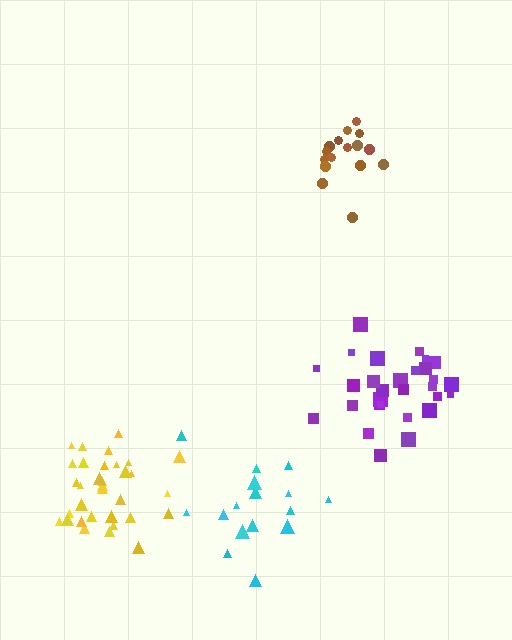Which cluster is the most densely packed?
Yellow.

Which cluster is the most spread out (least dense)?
Cyan.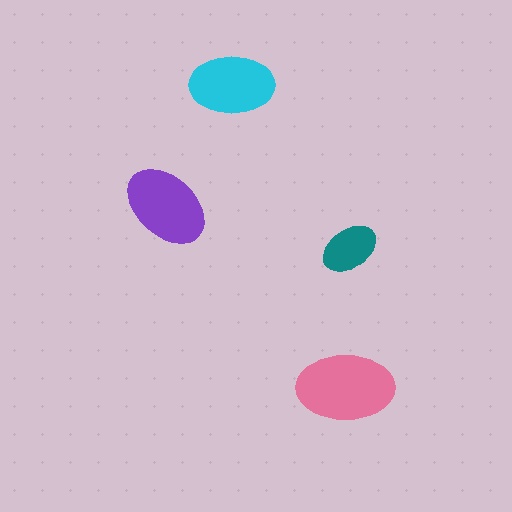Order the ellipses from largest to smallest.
the pink one, the purple one, the cyan one, the teal one.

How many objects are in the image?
There are 4 objects in the image.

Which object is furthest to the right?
The teal ellipse is rightmost.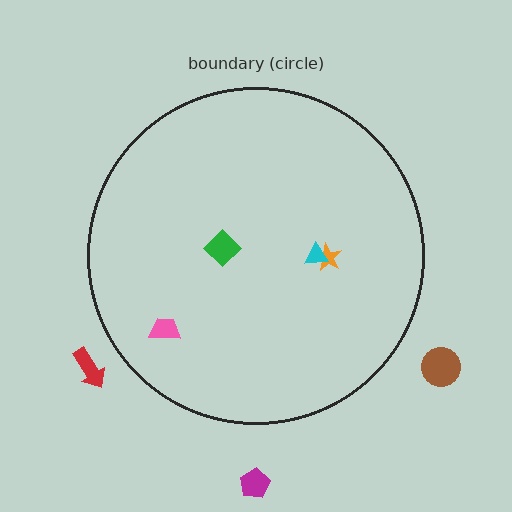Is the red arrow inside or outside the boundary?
Outside.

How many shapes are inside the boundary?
4 inside, 3 outside.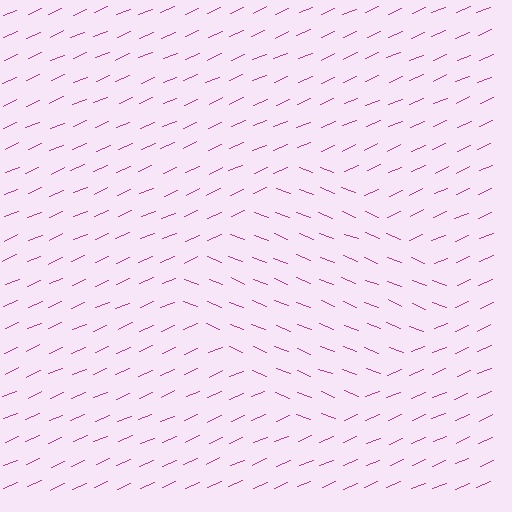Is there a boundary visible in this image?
Yes, there is a texture boundary formed by a change in line orientation.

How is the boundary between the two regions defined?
The boundary is defined purely by a change in line orientation (approximately 45 degrees difference). All lines are the same color and thickness.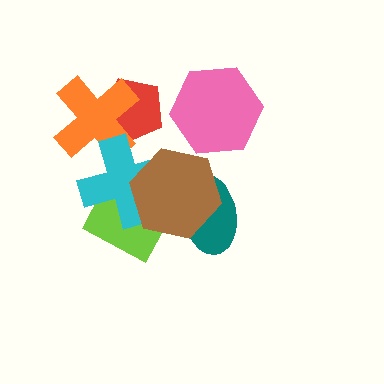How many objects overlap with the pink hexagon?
0 objects overlap with the pink hexagon.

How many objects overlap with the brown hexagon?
3 objects overlap with the brown hexagon.